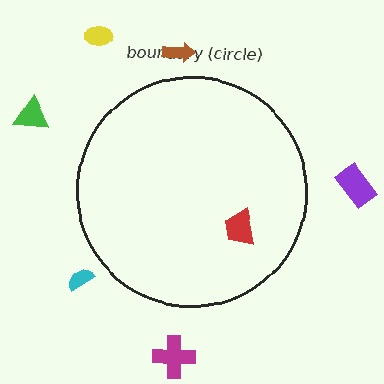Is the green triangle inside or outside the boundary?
Outside.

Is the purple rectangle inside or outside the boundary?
Outside.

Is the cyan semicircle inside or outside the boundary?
Outside.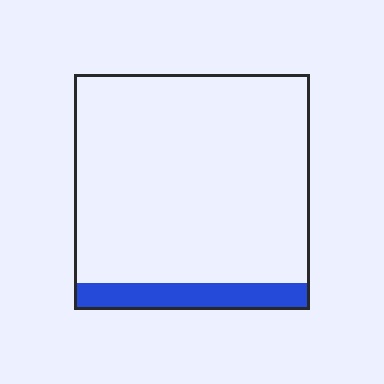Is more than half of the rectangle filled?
No.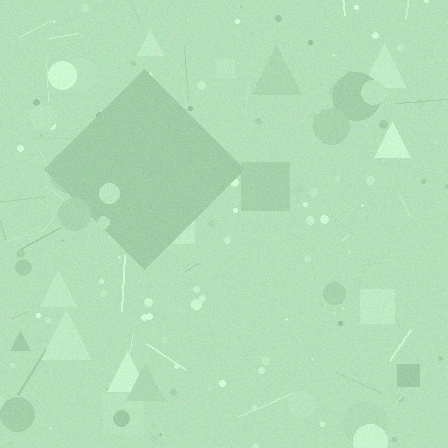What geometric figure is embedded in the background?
A diamond is embedded in the background.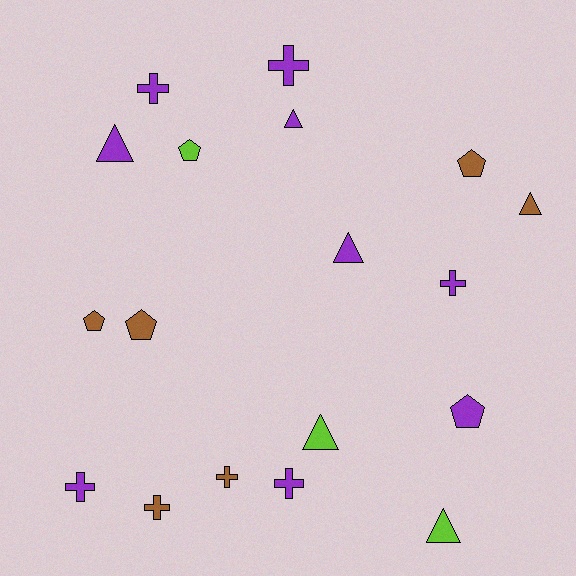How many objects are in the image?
There are 18 objects.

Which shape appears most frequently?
Cross, with 7 objects.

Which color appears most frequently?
Purple, with 9 objects.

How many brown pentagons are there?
There are 3 brown pentagons.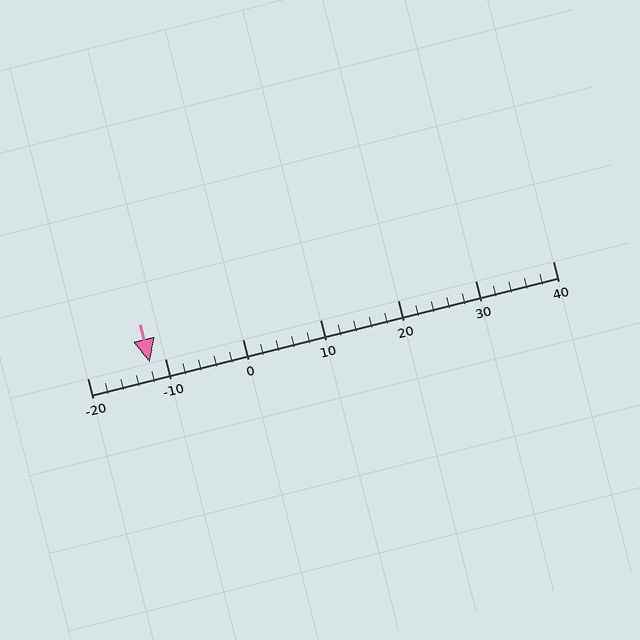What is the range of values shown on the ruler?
The ruler shows values from -20 to 40.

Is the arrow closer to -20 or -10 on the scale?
The arrow is closer to -10.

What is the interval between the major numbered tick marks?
The major tick marks are spaced 10 units apart.